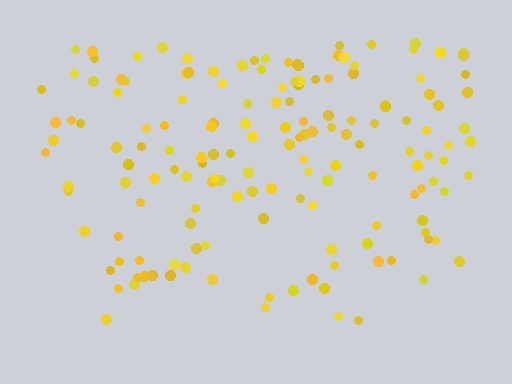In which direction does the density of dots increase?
From bottom to top, with the top side densest.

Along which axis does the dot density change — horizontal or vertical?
Vertical.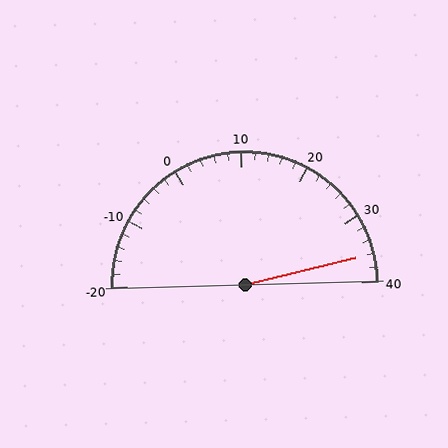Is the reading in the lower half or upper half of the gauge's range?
The reading is in the upper half of the range (-20 to 40).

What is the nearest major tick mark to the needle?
The nearest major tick mark is 40.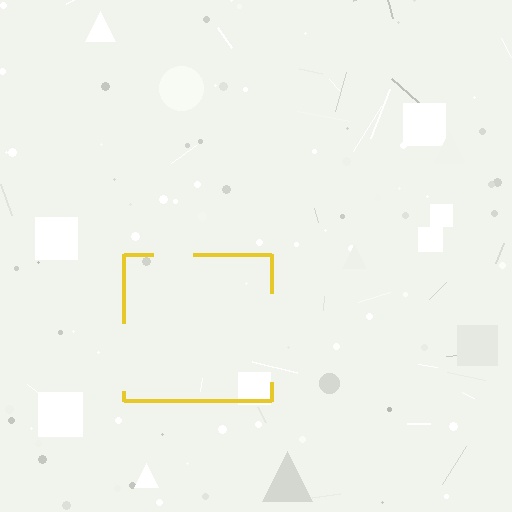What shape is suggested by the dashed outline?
The dashed outline suggests a square.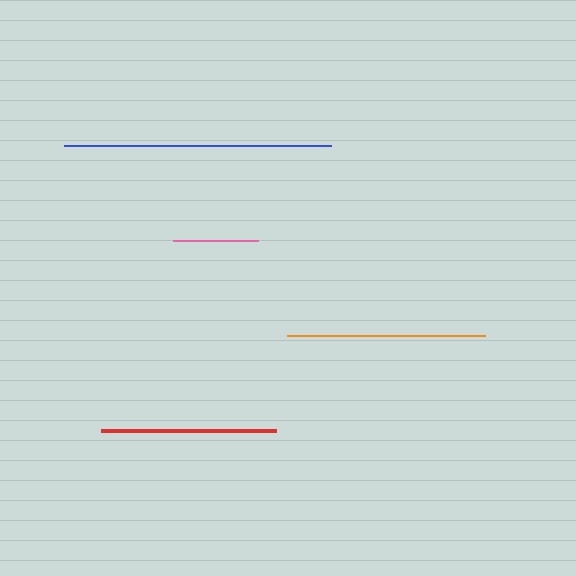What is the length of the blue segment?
The blue segment is approximately 267 pixels long.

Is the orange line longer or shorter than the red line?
The orange line is longer than the red line.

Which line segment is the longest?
The blue line is the longest at approximately 267 pixels.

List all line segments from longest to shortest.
From longest to shortest: blue, orange, red, pink.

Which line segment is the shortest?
The pink line is the shortest at approximately 85 pixels.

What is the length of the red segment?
The red segment is approximately 175 pixels long.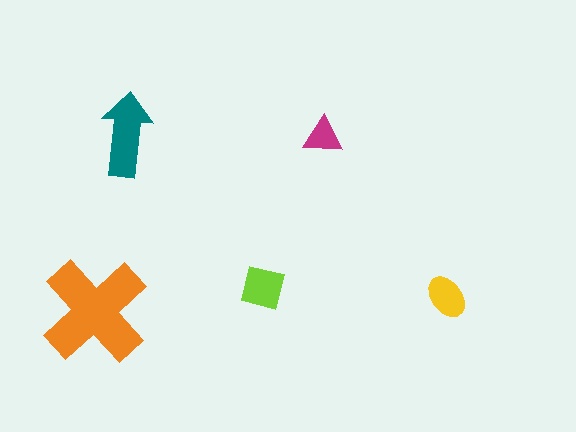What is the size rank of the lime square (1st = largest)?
3rd.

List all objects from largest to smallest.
The orange cross, the teal arrow, the lime square, the yellow ellipse, the magenta triangle.